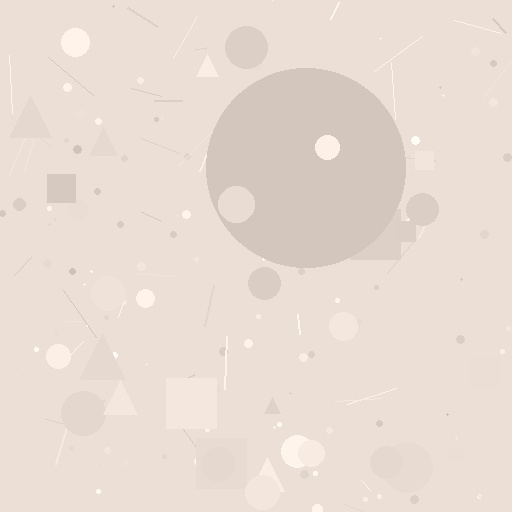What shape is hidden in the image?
A circle is hidden in the image.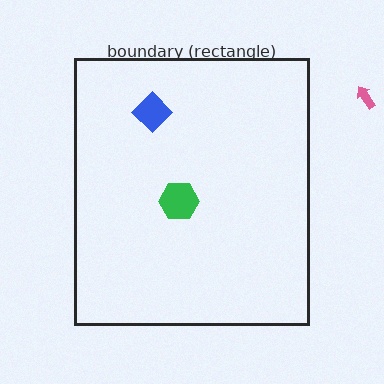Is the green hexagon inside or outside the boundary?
Inside.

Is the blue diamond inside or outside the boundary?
Inside.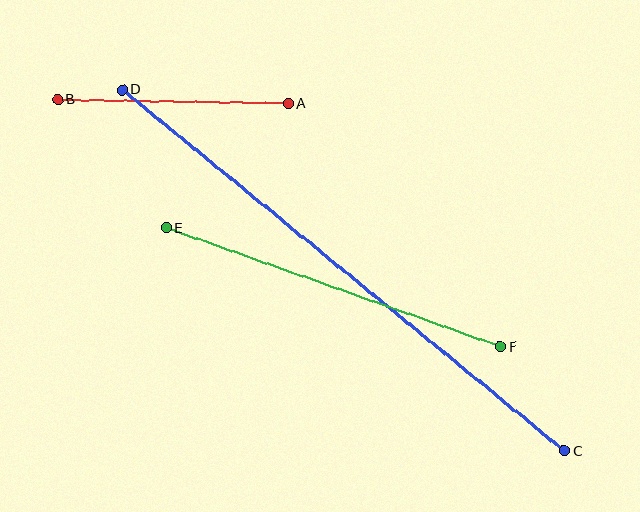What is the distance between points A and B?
The distance is approximately 230 pixels.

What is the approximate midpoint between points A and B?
The midpoint is at approximately (173, 102) pixels.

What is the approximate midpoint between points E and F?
The midpoint is at approximately (333, 287) pixels.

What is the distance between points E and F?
The distance is approximately 354 pixels.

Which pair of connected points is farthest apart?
Points C and D are farthest apart.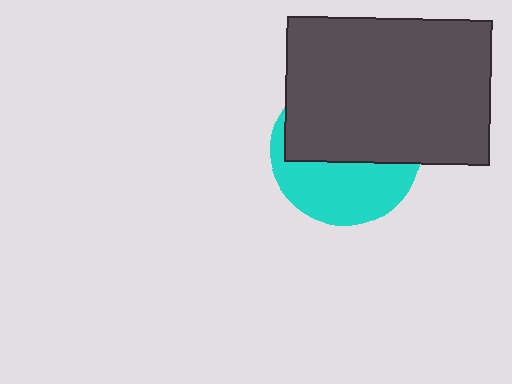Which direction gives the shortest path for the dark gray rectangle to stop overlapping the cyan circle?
Moving up gives the shortest separation.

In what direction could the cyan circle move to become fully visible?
The cyan circle could move down. That would shift it out from behind the dark gray rectangle entirely.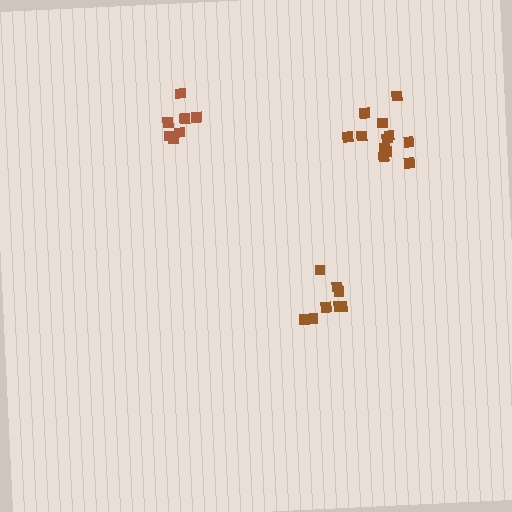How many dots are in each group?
Group 1: 7 dots, Group 2: 8 dots, Group 3: 12 dots (27 total).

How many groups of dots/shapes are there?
There are 3 groups.